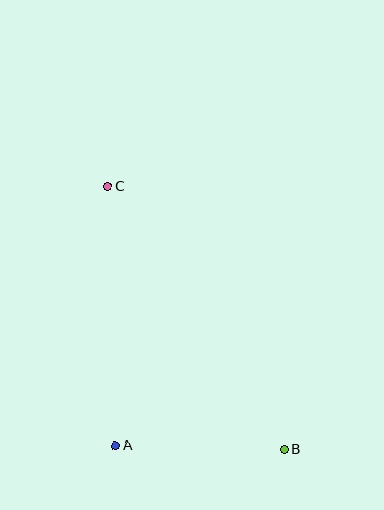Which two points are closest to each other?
Points A and B are closest to each other.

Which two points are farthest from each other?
Points B and C are farthest from each other.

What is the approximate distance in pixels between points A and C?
The distance between A and C is approximately 259 pixels.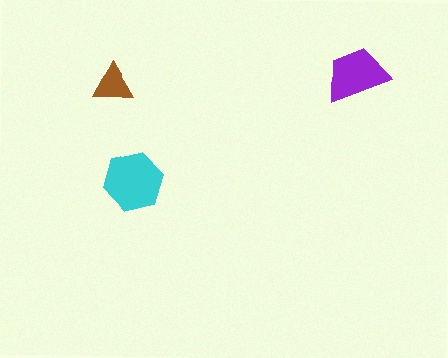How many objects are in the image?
There are 3 objects in the image.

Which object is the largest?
The cyan hexagon.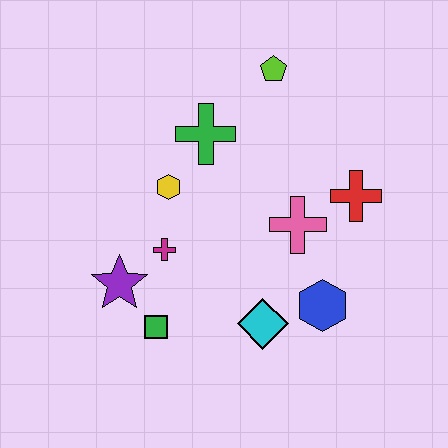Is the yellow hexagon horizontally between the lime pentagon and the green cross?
No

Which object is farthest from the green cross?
The blue hexagon is farthest from the green cross.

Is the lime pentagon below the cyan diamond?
No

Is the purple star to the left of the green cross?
Yes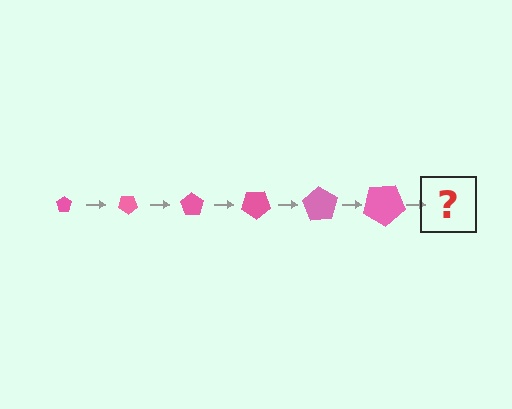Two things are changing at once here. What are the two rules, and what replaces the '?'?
The two rules are that the pentagon grows larger each step and it rotates 35 degrees each step. The '?' should be a pentagon, larger than the previous one and rotated 210 degrees from the start.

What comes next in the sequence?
The next element should be a pentagon, larger than the previous one and rotated 210 degrees from the start.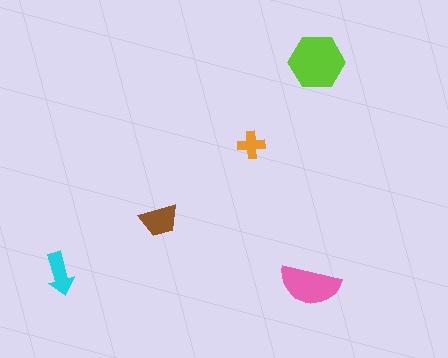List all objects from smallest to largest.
The orange cross, the cyan arrow, the brown trapezoid, the pink semicircle, the lime hexagon.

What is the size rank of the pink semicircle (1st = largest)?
2nd.